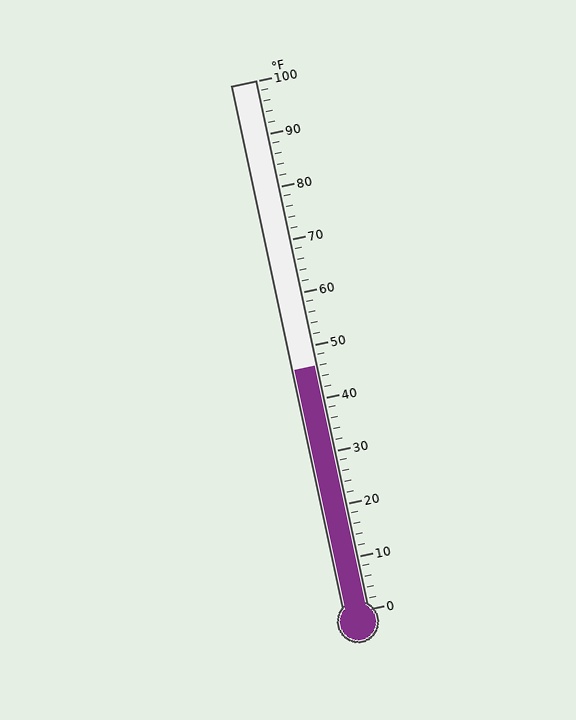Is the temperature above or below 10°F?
The temperature is above 10°F.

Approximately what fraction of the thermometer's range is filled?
The thermometer is filled to approximately 45% of its range.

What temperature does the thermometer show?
The thermometer shows approximately 46°F.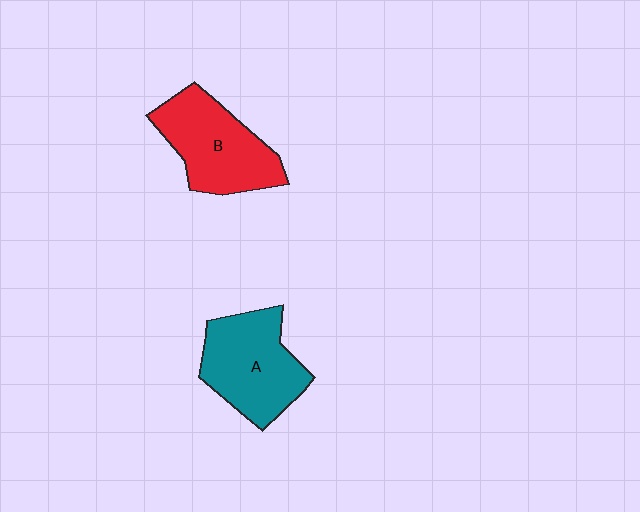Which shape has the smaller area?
Shape B (red).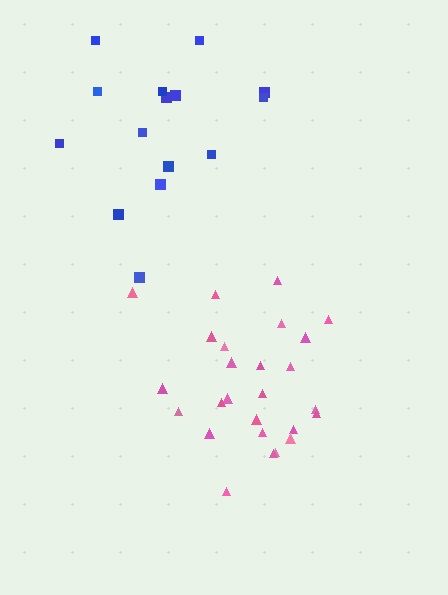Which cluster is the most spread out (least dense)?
Blue.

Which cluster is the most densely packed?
Pink.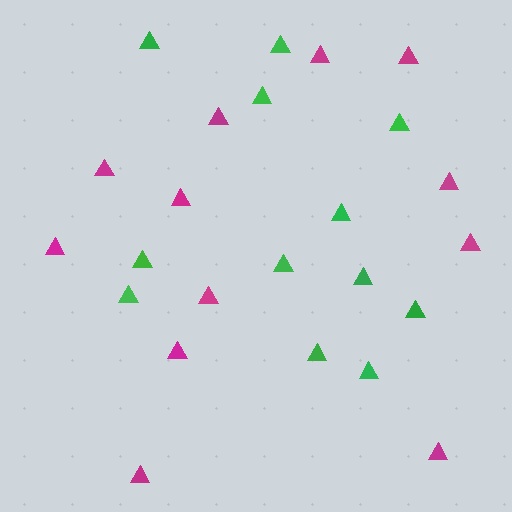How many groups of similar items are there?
There are 2 groups: one group of magenta triangles (12) and one group of green triangles (12).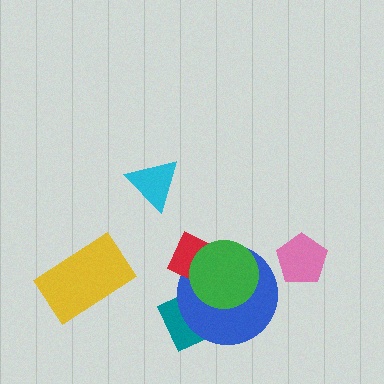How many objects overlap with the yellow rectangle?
0 objects overlap with the yellow rectangle.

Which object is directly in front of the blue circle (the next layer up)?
The red rectangle is directly in front of the blue circle.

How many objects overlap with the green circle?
2 objects overlap with the green circle.